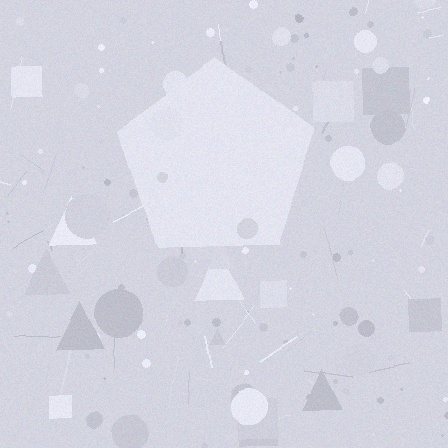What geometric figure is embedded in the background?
A pentagon is embedded in the background.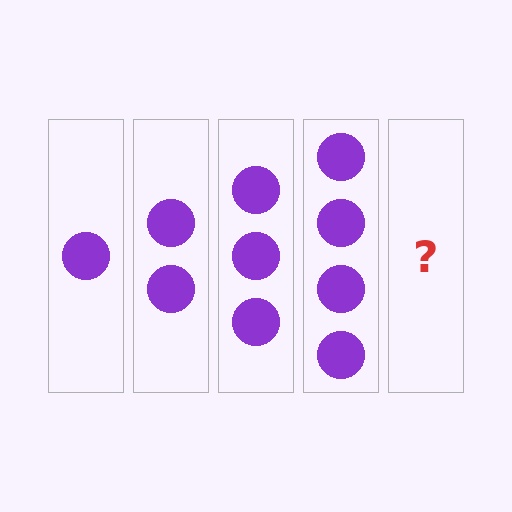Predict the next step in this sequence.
The next step is 5 circles.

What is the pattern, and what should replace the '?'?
The pattern is that each step adds one more circle. The '?' should be 5 circles.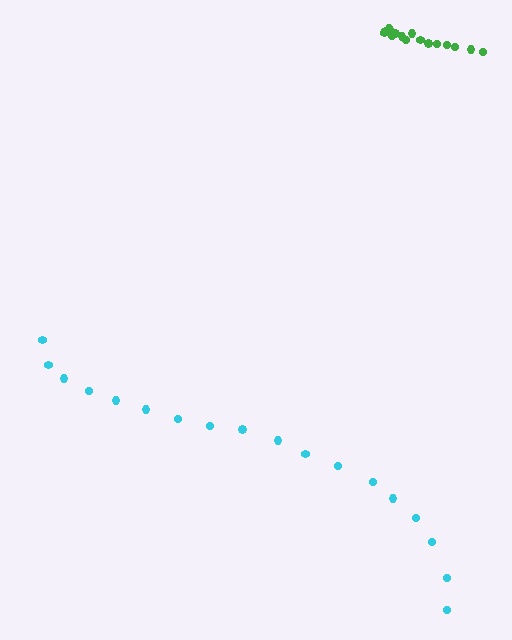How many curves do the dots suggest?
There are 2 distinct paths.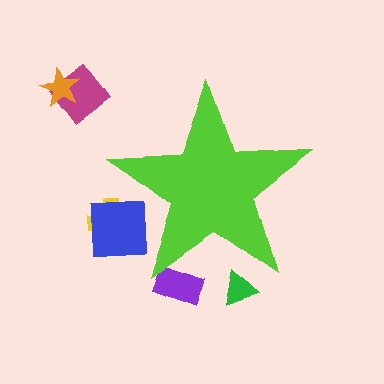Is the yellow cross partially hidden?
Yes, the yellow cross is partially hidden behind the lime star.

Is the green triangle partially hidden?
Yes, the green triangle is partially hidden behind the lime star.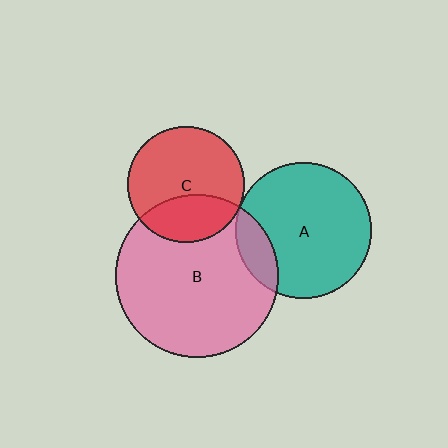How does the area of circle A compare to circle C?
Approximately 1.4 times.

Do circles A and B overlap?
Yes.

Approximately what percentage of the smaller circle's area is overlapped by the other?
Approximately 15%.